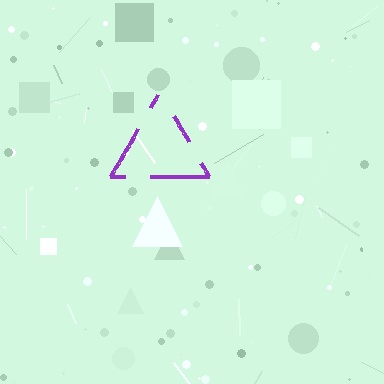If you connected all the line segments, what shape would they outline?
They would outline a triangle.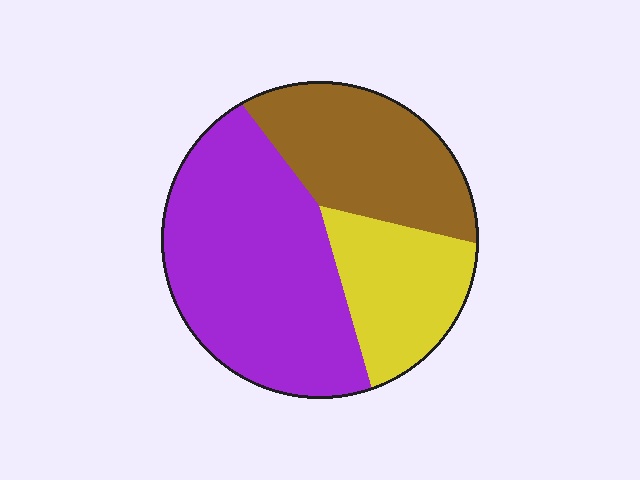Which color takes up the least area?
Yellow, at roughly 20%.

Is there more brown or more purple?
Purple.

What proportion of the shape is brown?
Brown covers roughly 30% of the shape.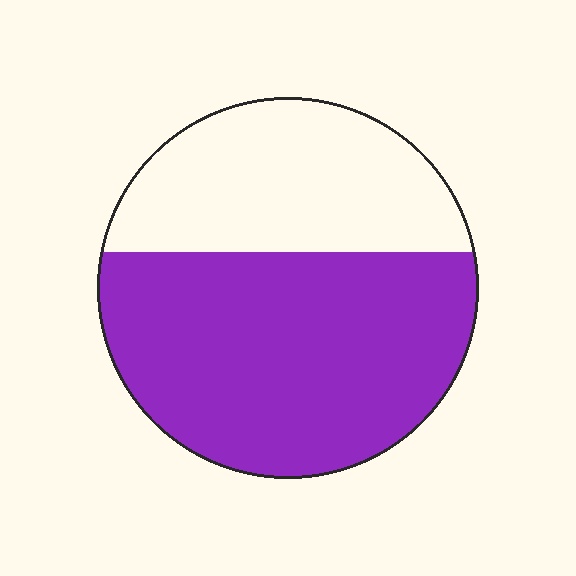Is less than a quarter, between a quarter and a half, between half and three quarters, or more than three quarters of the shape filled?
Between half and three quarters.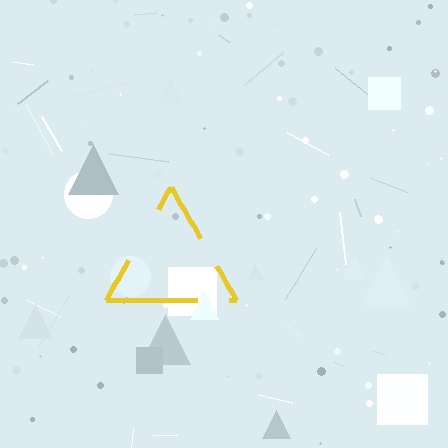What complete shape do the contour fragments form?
The contour fragments form a triangle.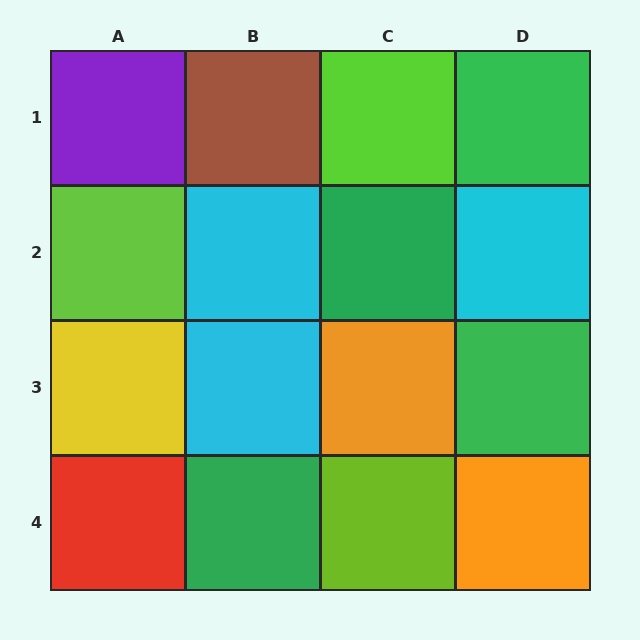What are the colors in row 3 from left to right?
Yellow, cyan, orange, green.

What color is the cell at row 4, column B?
Green.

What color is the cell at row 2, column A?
Lime.